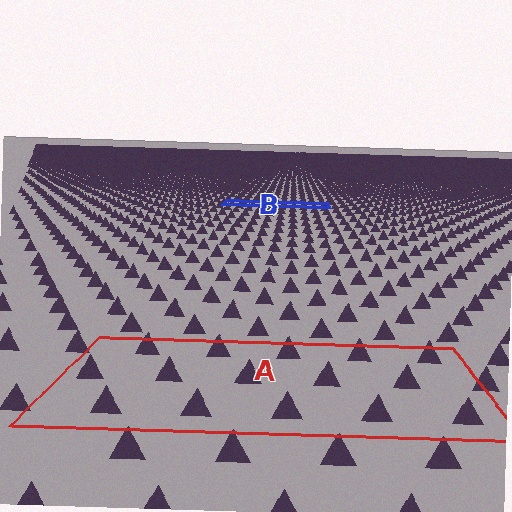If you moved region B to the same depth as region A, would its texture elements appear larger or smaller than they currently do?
They would appear larger. At a closer depth, the same texture elements are projected at a bigger on-screen size.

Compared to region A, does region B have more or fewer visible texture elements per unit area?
Region B has more texture elements per unit area — they are packed more densely because it is farther away.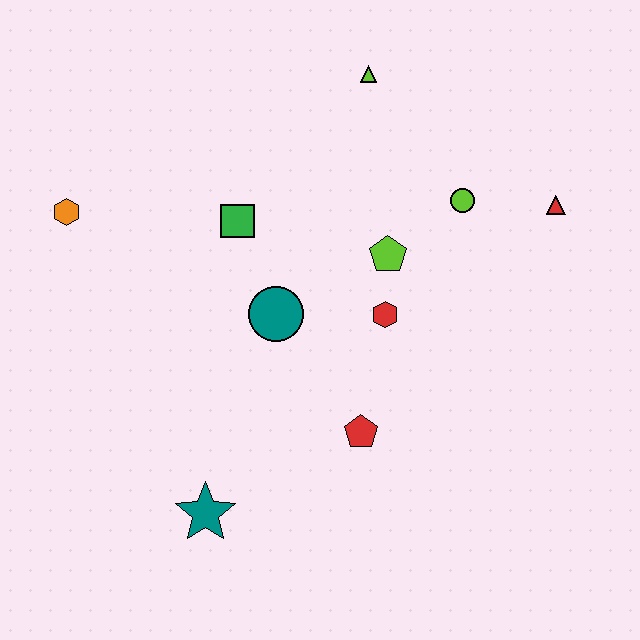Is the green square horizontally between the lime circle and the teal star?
Yes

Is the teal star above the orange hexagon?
No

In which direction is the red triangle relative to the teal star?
The red triangle is to the right of the teal star.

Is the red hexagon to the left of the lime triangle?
No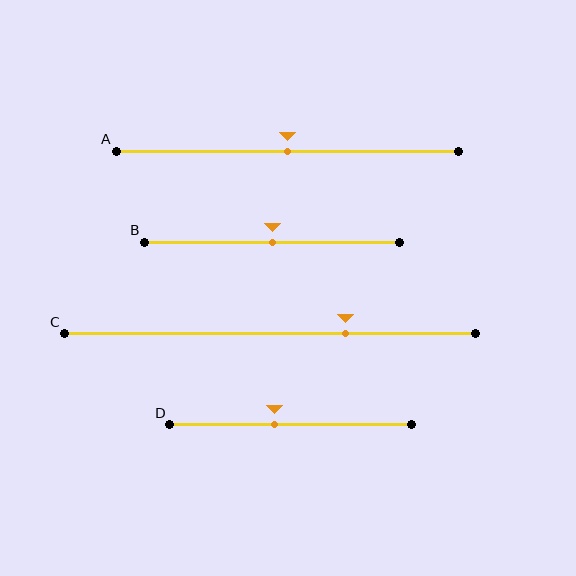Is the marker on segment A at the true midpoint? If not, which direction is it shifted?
Yes, the marker on segment A is at the true midpoint.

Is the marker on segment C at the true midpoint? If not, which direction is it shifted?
No, the marker on segment C is shifted to the right by about 18% of the segment length.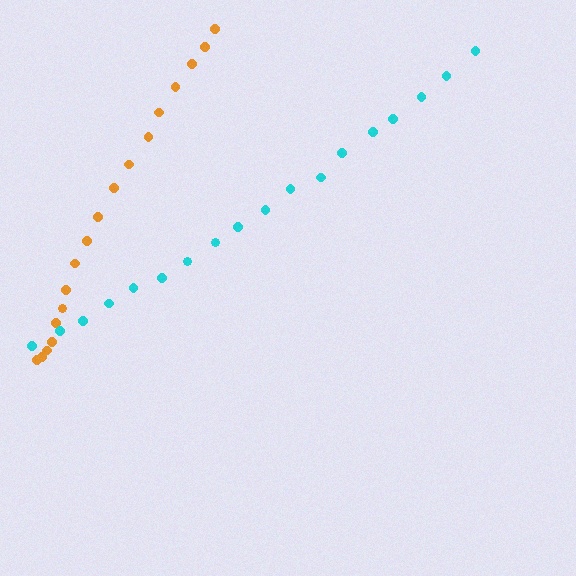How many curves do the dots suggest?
There are 2 distinct paths.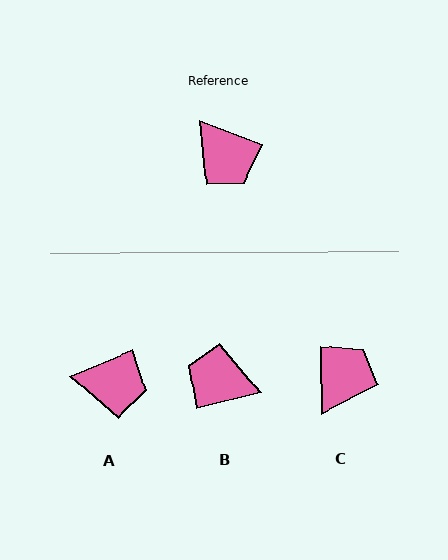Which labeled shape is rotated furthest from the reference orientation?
B, about 145 degrees away.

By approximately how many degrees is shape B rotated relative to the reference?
Approximately 145 degrees clockwise.